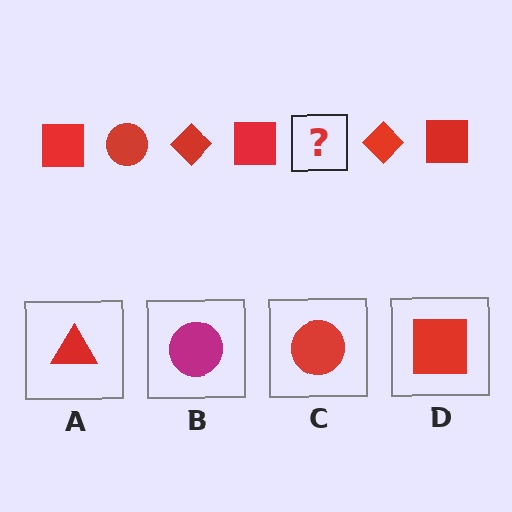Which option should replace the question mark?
Option C.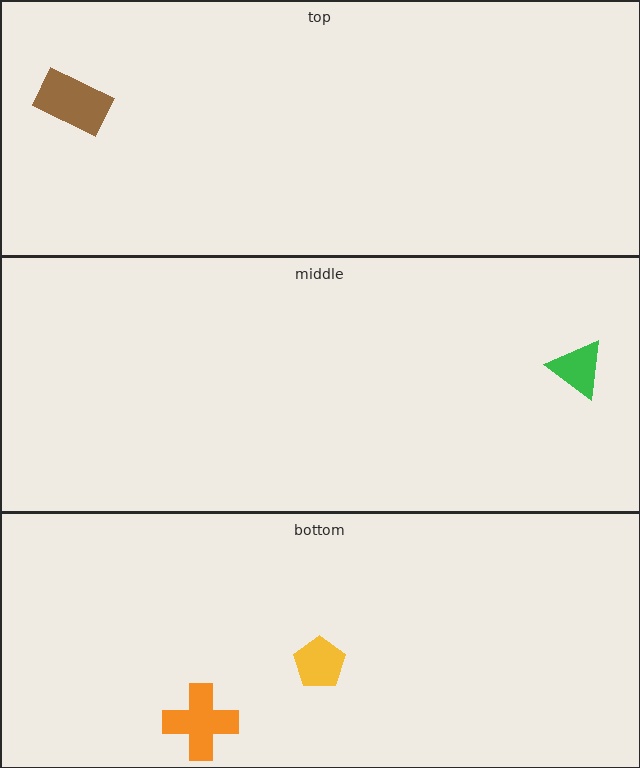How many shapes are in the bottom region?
2.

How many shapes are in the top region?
1.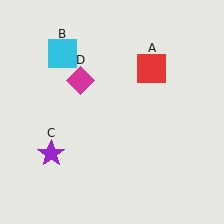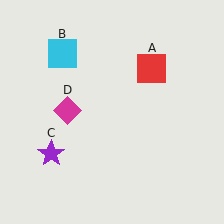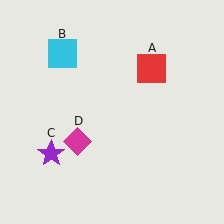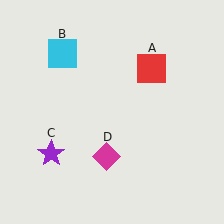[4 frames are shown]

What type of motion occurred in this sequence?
The magenta diamond (object D) rotated counterclockwise around the center of the scene.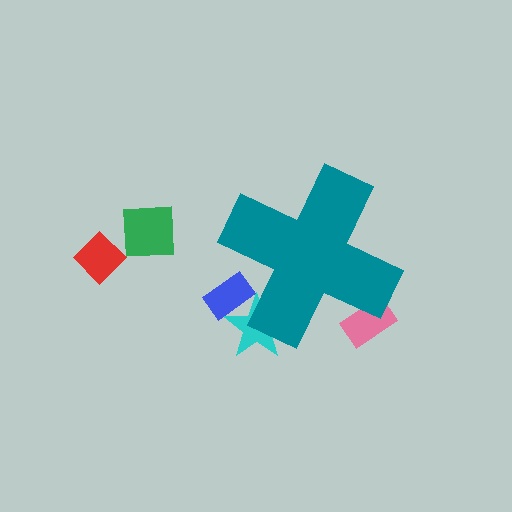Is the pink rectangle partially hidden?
Yes, the pink rectangle is partially hidden behind the teal cross.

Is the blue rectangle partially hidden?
Yes, the blue rectangle is partially hidden behind the teal cross.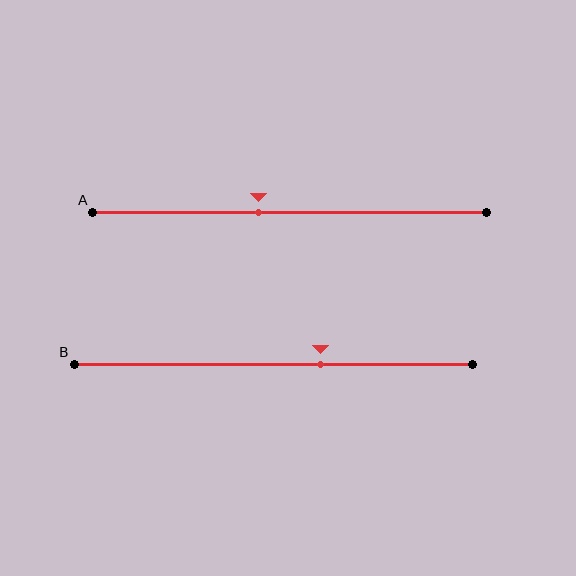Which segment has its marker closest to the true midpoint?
Segment A has its marker closest to the true midpoint.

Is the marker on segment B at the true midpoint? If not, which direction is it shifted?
No, the marker on segment B is shifted to the right by about 12% of the segment length.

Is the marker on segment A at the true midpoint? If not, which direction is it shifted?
No, the marker on segment A is shifted to the left by about 8% of the segment length.